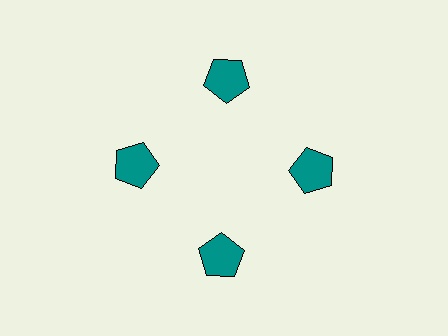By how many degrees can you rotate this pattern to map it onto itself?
The pattern maps onto itself every 90 degrees of rotation.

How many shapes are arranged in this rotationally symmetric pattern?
There are 4 shapes, arranged in 4 groups of 1.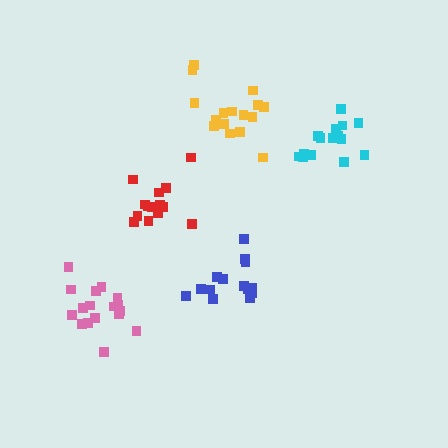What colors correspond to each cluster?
The clusters are colored: cyan, pink, yellow, blue, red.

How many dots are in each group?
Group 1: 15 dots, Group 2: 17 dots, Group 3: 16 dots, Group 4: 14 dots, Group 5: 14 dots (76 total).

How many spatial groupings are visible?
There are 5 spatial groupings.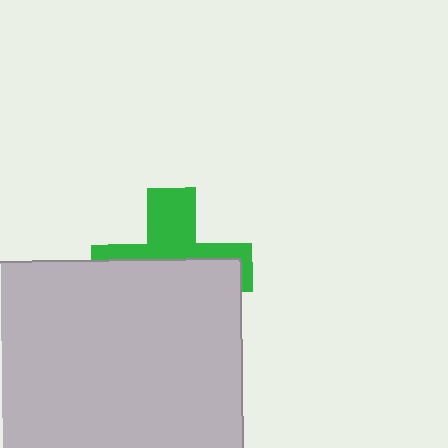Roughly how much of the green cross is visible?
A small part of it is visible (roughly 40%).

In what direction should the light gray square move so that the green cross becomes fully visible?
The light gray square should move down. That is the shortest direction to clear the overlap and leave the green cross fully visible.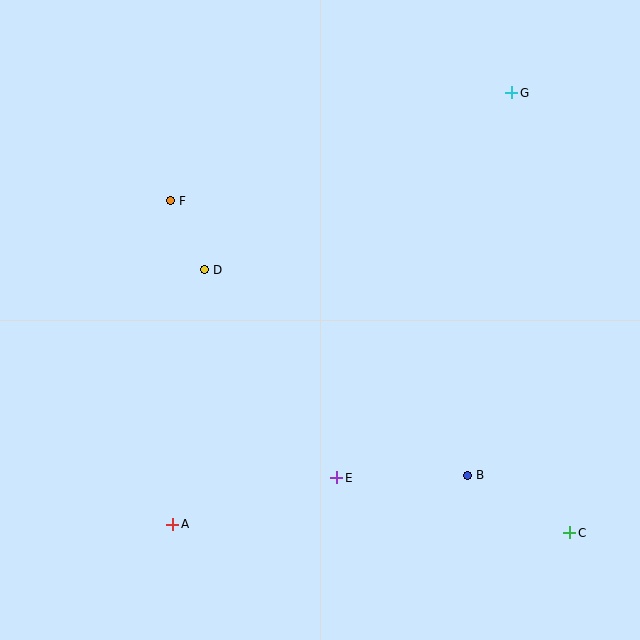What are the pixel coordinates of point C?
Point C is at (570, 533).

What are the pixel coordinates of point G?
Point G is at (512, 93).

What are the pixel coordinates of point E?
Point E is at (337, 478).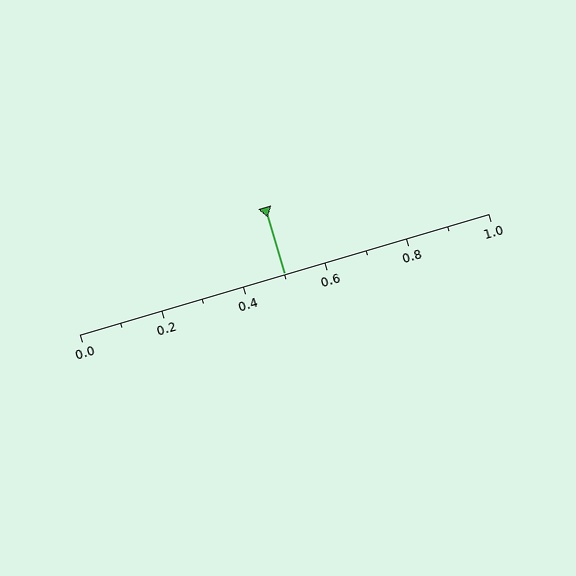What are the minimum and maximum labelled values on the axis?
The axis runs from 0.0 to 1.0.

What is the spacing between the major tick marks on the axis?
The major ticks are spaced 0.2 apart.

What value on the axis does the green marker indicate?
The marker indicates approximately 0.5.